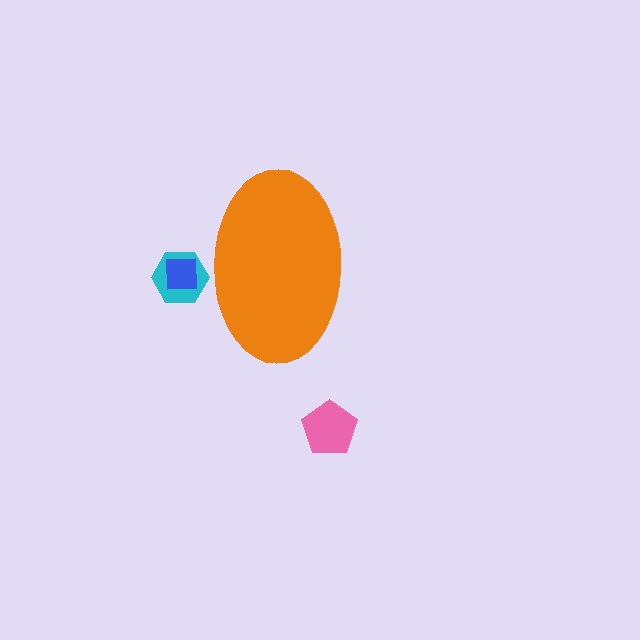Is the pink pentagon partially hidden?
No, the pink pentagon is fully visible.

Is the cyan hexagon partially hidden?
Yes, the cyan hexagon is partially hidden behind the orange ellipse.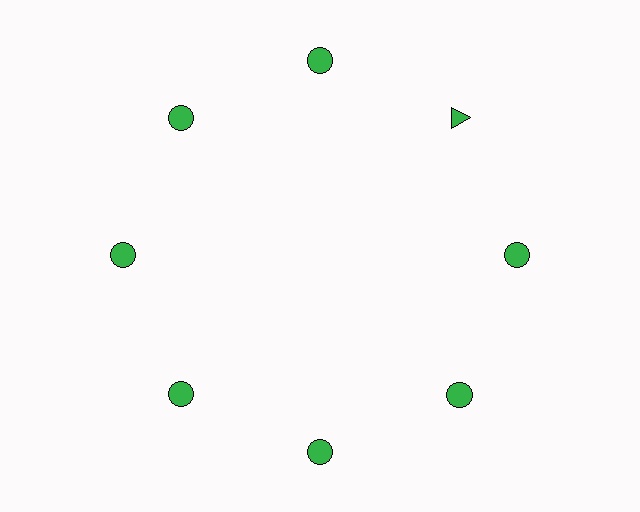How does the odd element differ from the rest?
It has a different shape: triangle instead of circle.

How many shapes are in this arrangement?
There are 8 shapes arranged in a ring pattern.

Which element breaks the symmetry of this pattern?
The green triangle at roughly the 2 o'clock position breaks the symmetry. All other shapes are green circles.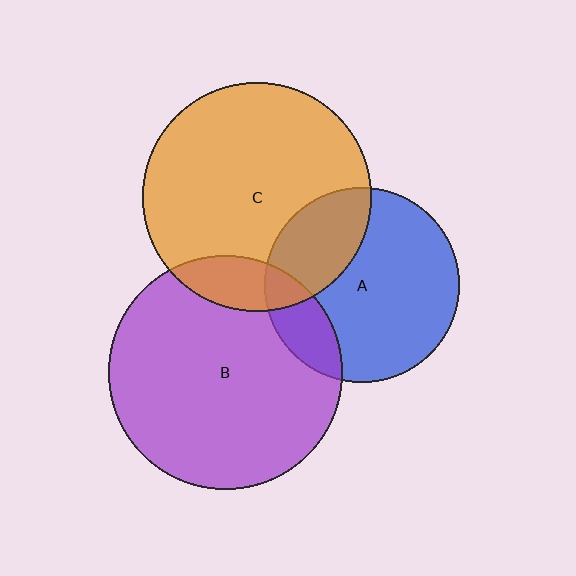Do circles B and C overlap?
Yes.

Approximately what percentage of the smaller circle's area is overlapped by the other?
Approximately 15%.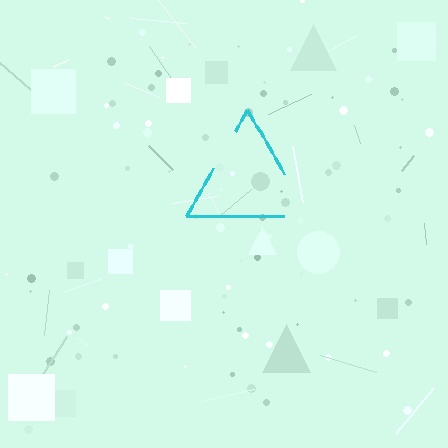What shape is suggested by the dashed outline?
The dashed outline suggests a triangle.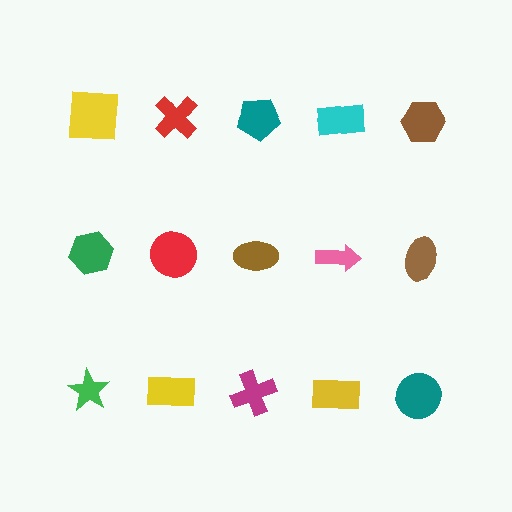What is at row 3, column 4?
A yellow rectangle.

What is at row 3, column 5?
A teal circle.